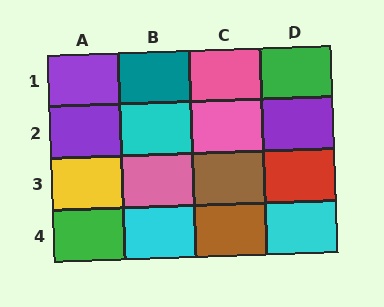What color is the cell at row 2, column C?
Pink.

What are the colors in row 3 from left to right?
Yellow, pink, brown, red.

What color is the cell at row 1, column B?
Teal.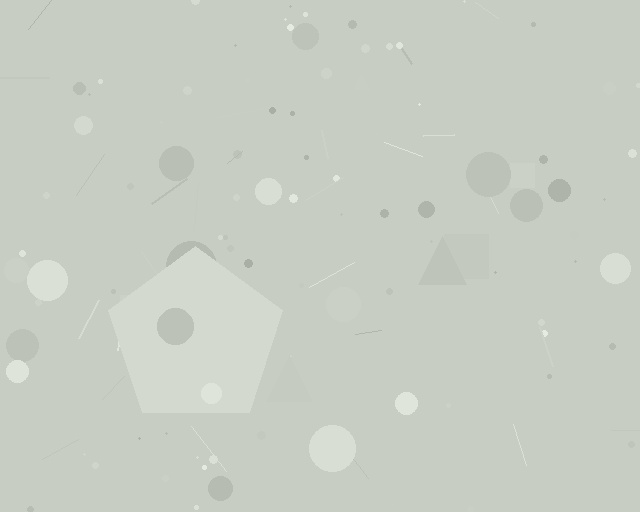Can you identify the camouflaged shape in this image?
The camouflaged shape is a pentagon.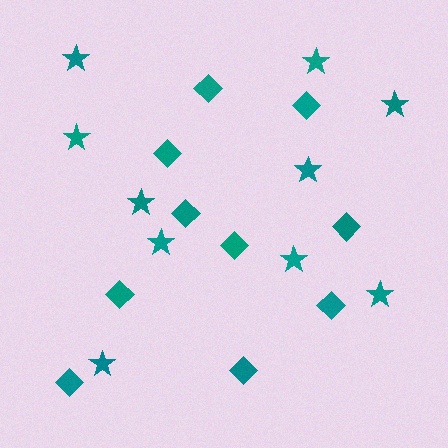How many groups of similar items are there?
There are 2 groups: one group of diamonds (10) and one group of stars (10).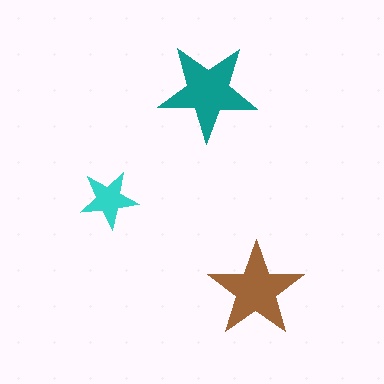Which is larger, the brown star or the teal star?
The teal one.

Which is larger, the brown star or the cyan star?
The brown one.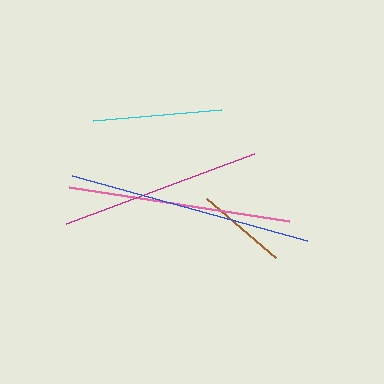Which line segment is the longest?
The blue line is the longest at approximately 244 pixels.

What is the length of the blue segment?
The blue segment is approximately 244 pixels long.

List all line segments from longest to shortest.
From longest to shortest: blue, pink, magenta, cyan, brown.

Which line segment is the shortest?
The brown line is the shortest at approximately 91 pixels.